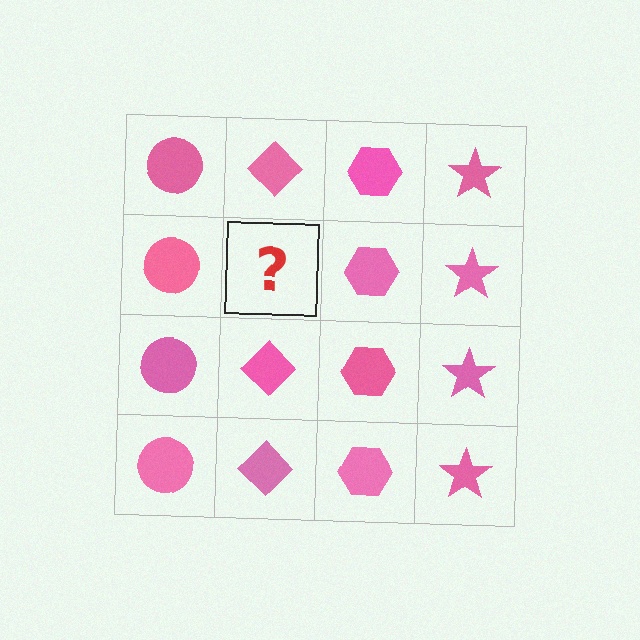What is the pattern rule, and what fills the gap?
The rule is that each column has a consistent shape. The gap should be filled with a pink diamond.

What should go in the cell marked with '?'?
The missing cell should contain a pink diamond.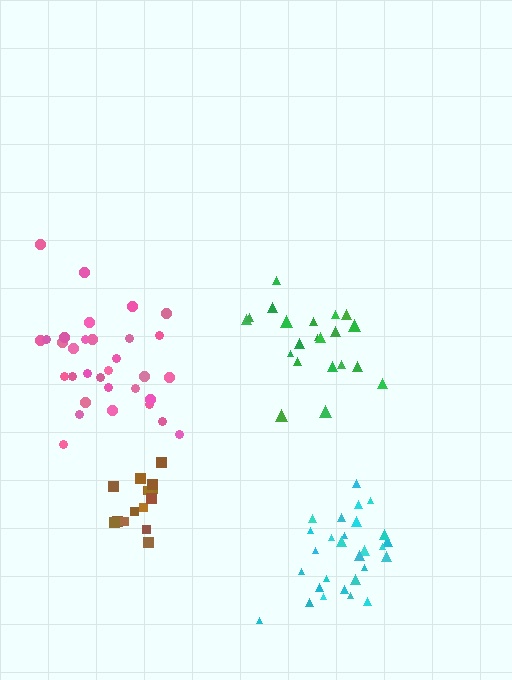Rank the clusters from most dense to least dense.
brown, green, cyan, pink.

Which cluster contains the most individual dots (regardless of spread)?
Pink (32).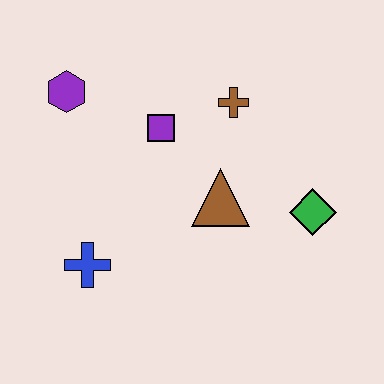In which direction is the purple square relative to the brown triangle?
The purple square is above the brown triangle.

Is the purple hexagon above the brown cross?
Yes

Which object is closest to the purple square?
The brown cross is closest to the purple square.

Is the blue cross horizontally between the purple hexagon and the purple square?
Yes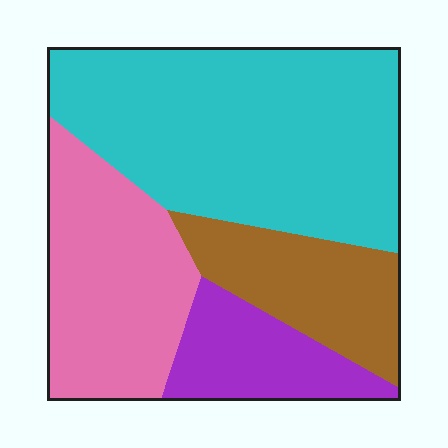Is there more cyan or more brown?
Cyan.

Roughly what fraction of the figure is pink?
Pink covers 25% of the figure.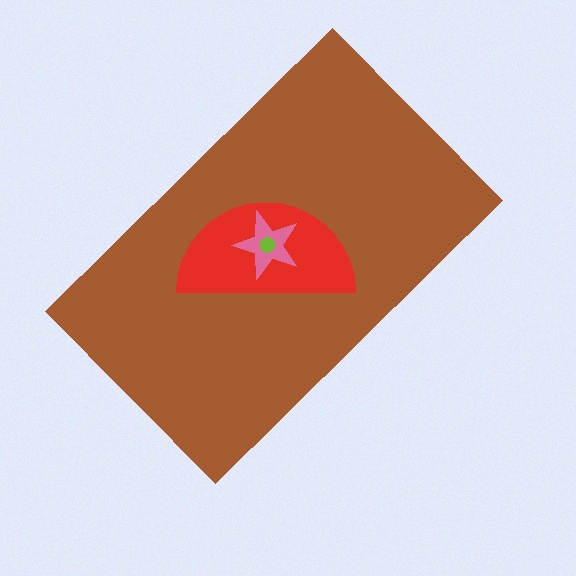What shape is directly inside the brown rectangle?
The red semicircle.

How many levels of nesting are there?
4.